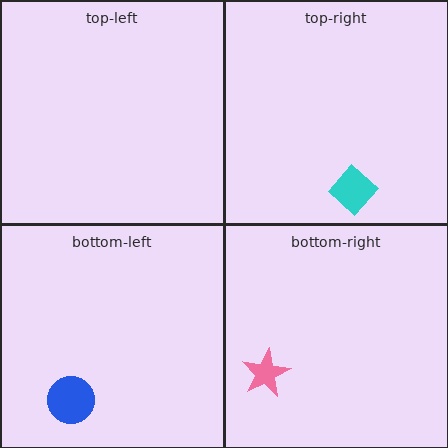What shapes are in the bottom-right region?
The pink star.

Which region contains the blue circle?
The bottom-left region.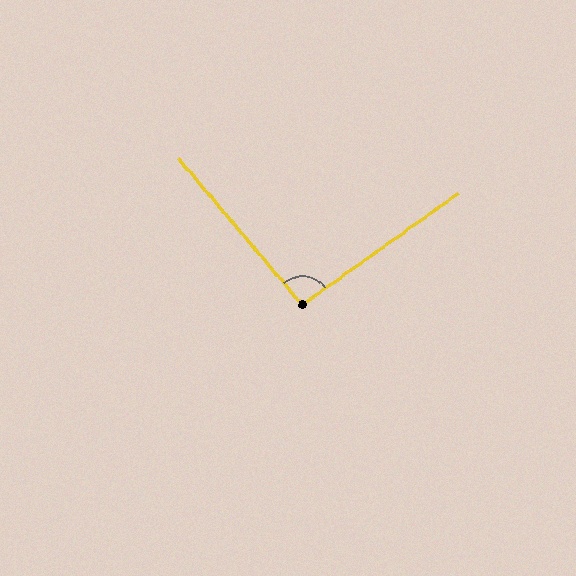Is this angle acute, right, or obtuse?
It is approximately a right angle.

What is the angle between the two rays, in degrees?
Approximately 95 degrees.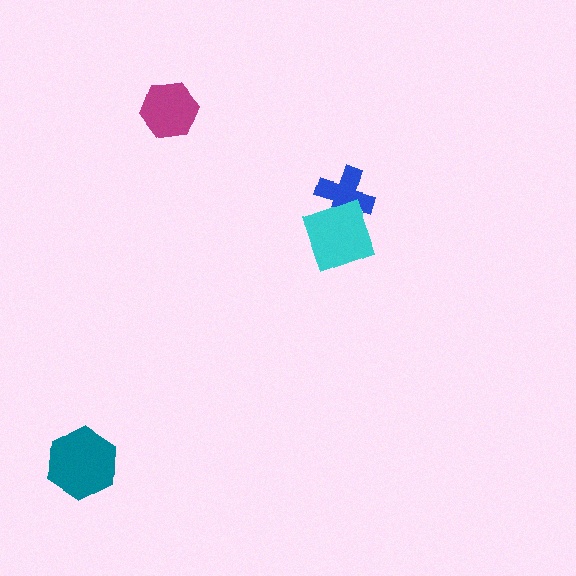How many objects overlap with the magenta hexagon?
0 objects overlap with the magenta hexagon.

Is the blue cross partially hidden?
Yes, it is partially covered by another shape.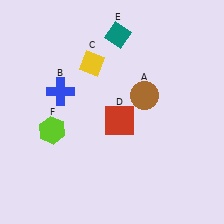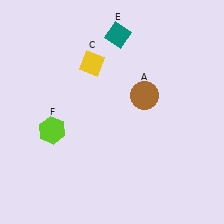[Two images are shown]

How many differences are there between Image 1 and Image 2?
There are 2 differences between the two images.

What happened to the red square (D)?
The red square (D) was removed in Image 2. It was in the bottom-right area of Image 1.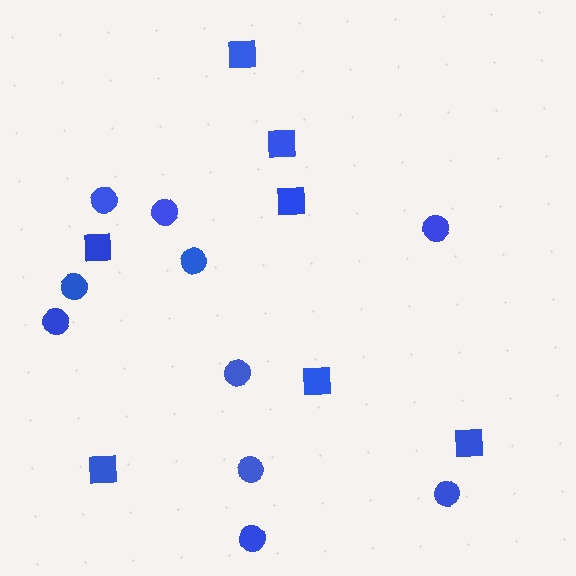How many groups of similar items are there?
There are 2 groups: one group of squares (7) and one group of circles (10).